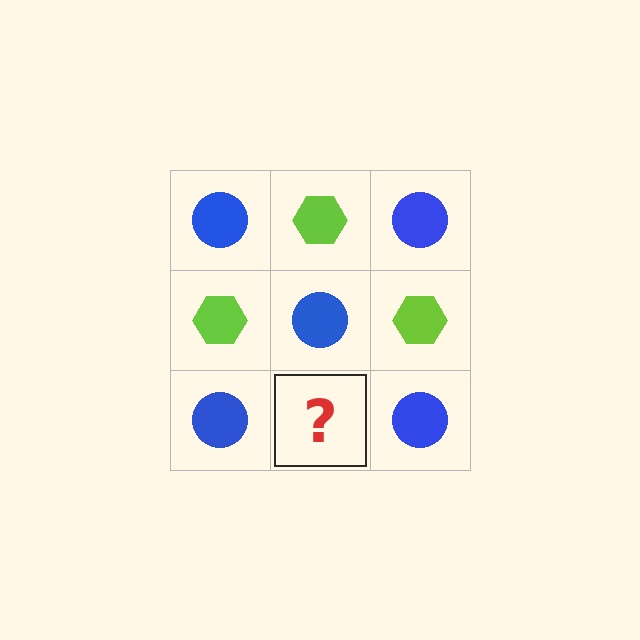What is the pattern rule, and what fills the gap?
The rule is that it alternates blue circle and lime hexagon in a checkerboard pattern. The gap should be filled with a lime hexagon.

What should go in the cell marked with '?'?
The missing cell should contain a lime hexagon.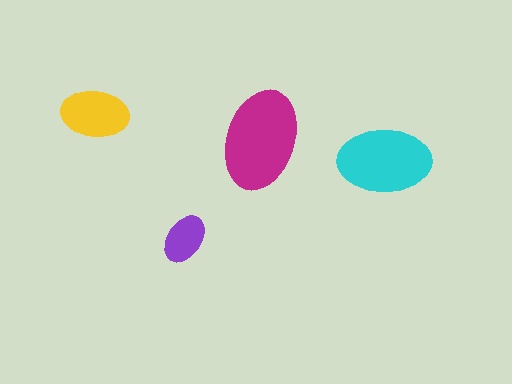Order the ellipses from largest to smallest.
the magenta one, the cyan one, the yellow one, the purple one.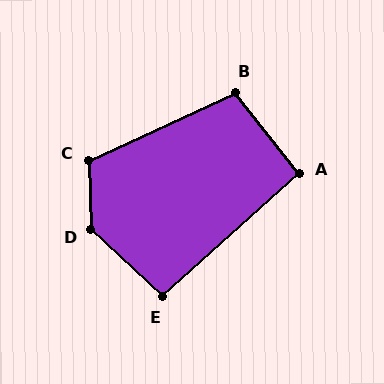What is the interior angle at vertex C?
Approximately 113 degrees (obtuse).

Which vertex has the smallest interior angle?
A, at approximately 94 degrees.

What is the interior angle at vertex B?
Approximately 103 degrees (obtuse).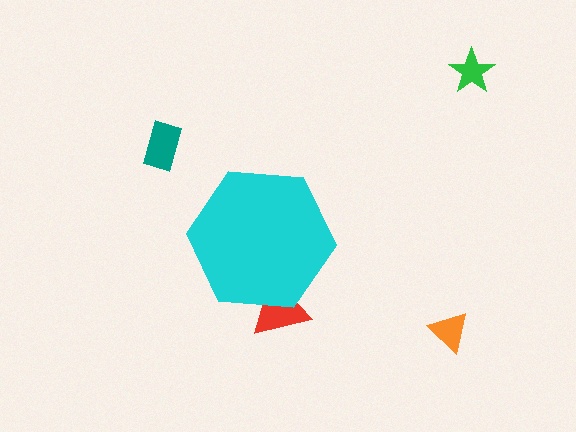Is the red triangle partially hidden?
Yes, the red triangle is partially hidden behind the cyan hexagon.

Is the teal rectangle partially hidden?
No, the teal rectangle is fully visible.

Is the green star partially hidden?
No, the green star is fully visible.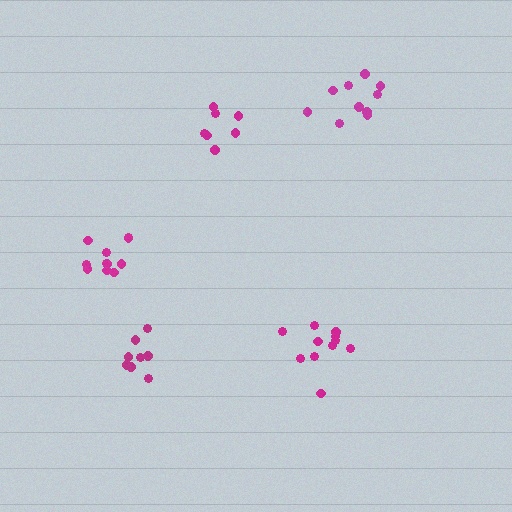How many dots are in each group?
Group 1: 7 dots, Group 2: 8 dots, Group 3: 11 dots, Group 4: 10 dots, Group 5: 11 dots (47 total).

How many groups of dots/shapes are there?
There are 5 groups.